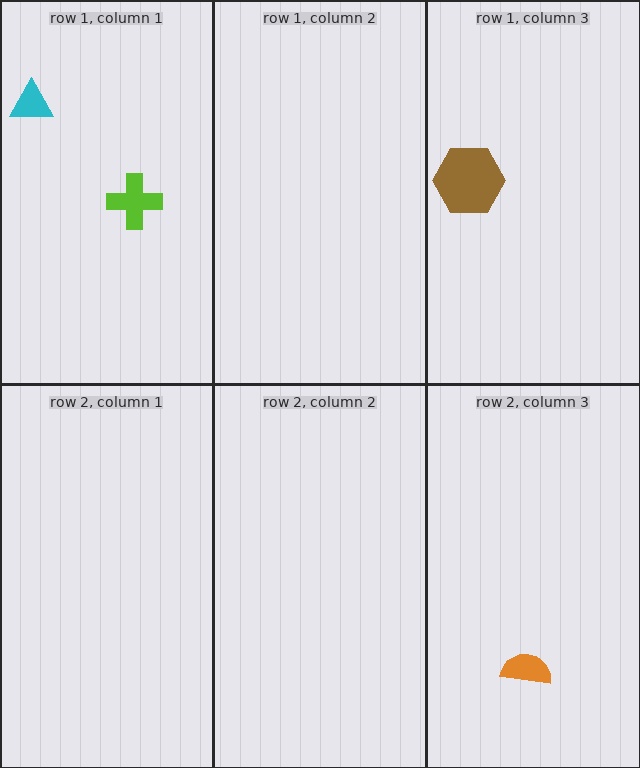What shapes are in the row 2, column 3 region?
The orange semicircle.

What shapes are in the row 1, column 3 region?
The brown hexagon.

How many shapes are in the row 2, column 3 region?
1.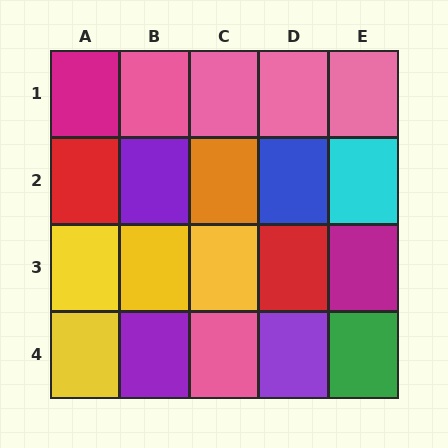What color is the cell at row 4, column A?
Yellow.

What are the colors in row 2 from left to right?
Red, purple, orange, blue, cyan.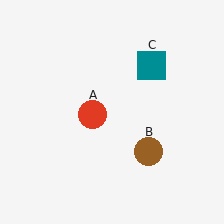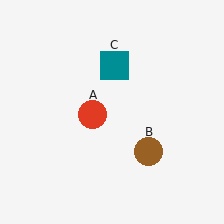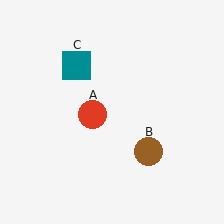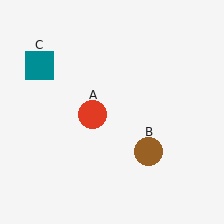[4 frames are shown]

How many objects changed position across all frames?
1 object changed position: teal square (object C).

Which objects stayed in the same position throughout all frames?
Red circle (object A) and brown circle (object B) remained stationary.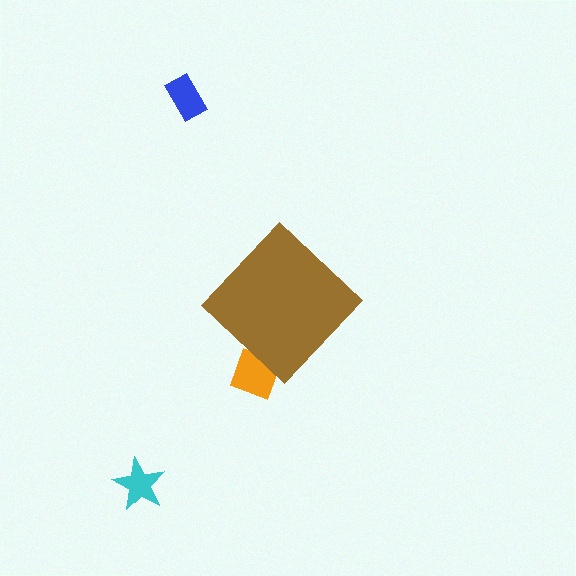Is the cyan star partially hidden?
No, the cyan star is fully visible.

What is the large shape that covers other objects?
A brown diamond.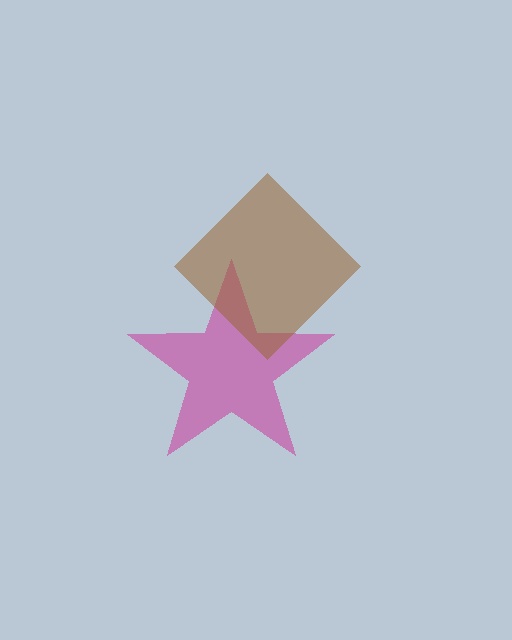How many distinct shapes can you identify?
There are 2 distinct shapes: a magenta star, a brown diamond.